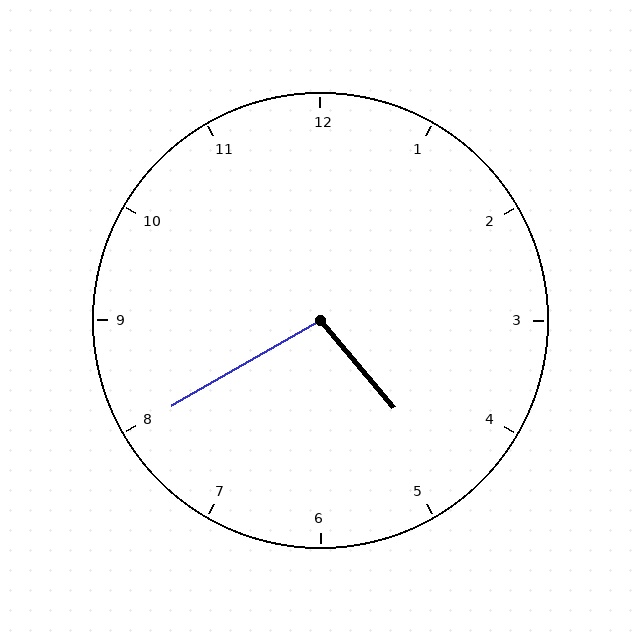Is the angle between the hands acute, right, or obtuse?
It is obtuse.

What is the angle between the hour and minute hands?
Approximately 100 degrees.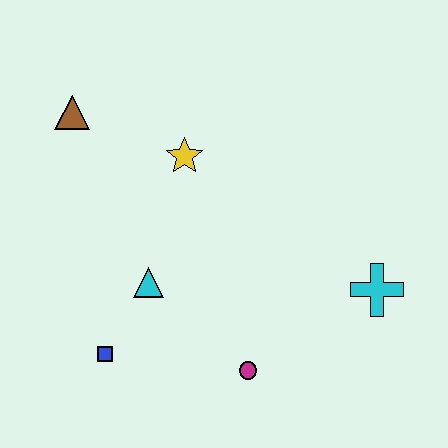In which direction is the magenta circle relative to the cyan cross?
The magenta circle is to the left of the cyan cross.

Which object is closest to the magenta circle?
The cyan triangle is closest to the magenta circle.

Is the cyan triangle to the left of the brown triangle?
No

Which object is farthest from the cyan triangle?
The cyan cross is farthest from the cyan triangle.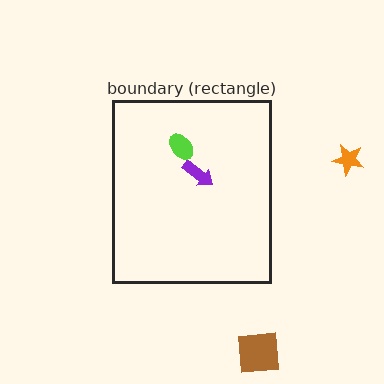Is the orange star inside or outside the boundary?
Outside.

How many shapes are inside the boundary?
2 inside, 2 outside.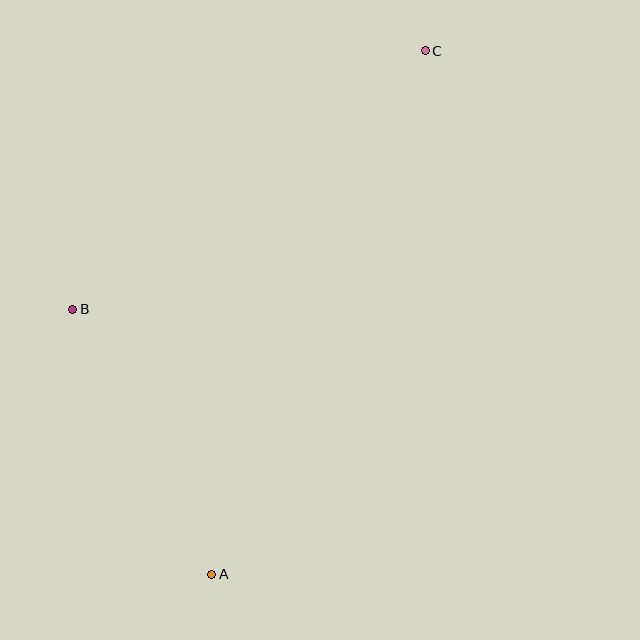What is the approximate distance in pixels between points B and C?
The distance between B and C is approximately 437 pixels.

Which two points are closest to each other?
Points A and B are closest to each other.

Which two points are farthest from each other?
Points A and C are farthest from each other.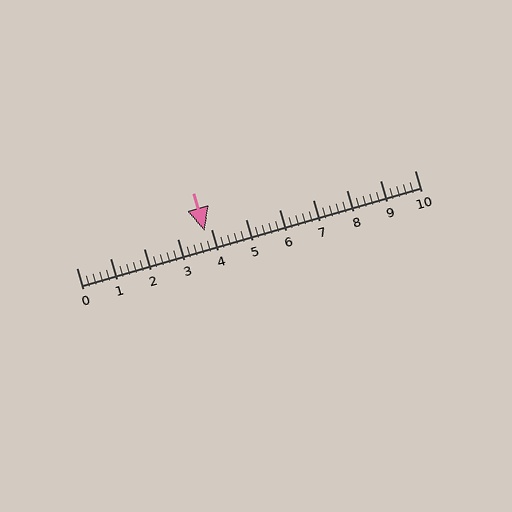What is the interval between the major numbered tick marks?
The major tick marks are spaced 1 units apart.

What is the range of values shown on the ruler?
The ruler shows values from 0 to 10.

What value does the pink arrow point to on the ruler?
The pink arrow points to approximately 3.8.